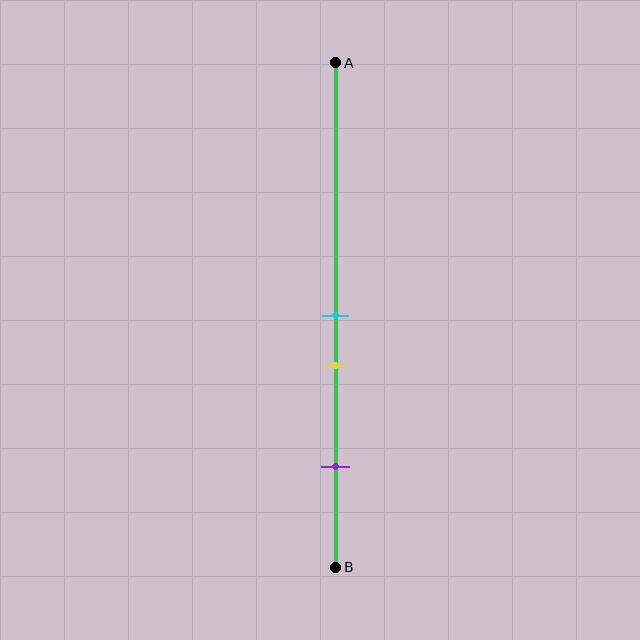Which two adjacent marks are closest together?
The cyan and yellow marks are the closest adjacent pair.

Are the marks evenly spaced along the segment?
No, the marks are not evenly spaced.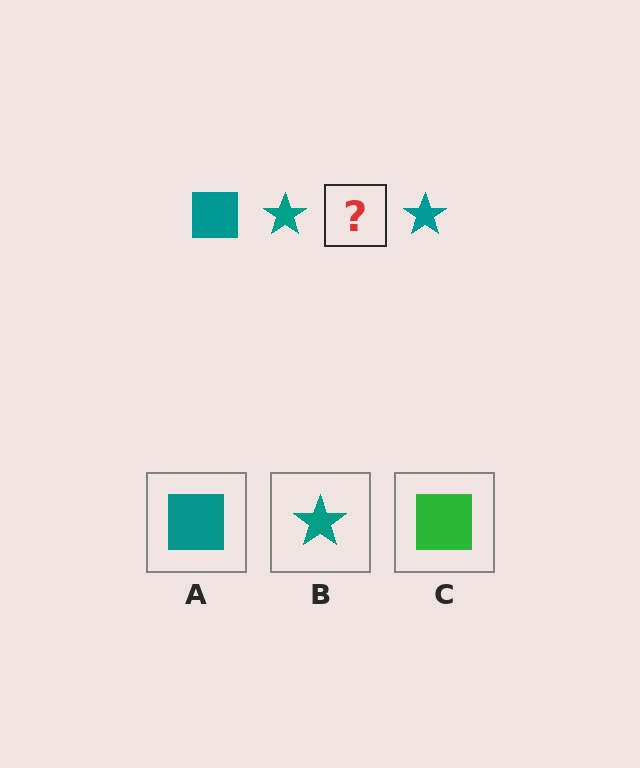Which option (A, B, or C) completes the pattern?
A.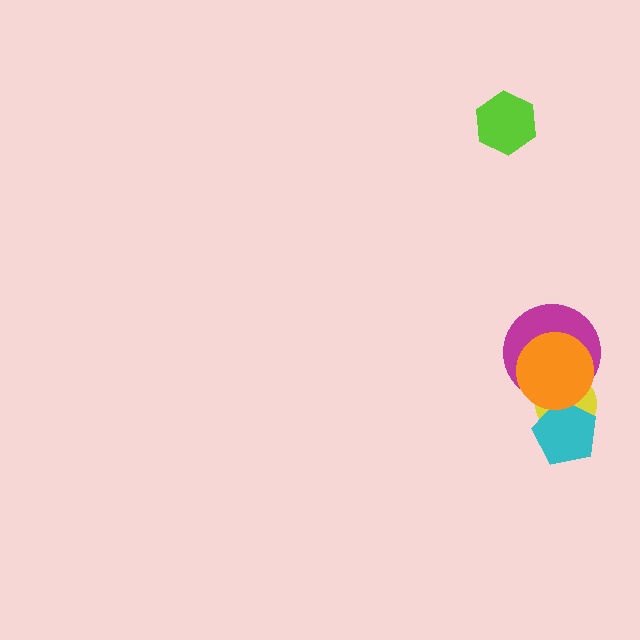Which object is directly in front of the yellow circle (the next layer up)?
The magenta circle is directly in front of the yellow circle.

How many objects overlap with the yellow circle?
3 objects overlap with the yellow circle.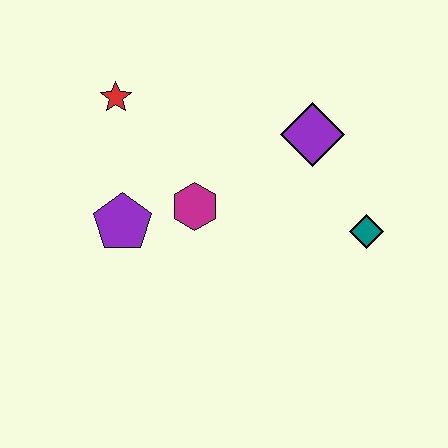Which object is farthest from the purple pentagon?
The teal diamond is farthest from the purple pentagon.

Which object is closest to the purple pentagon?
The magenta hexagon is closest to the purple pentagon.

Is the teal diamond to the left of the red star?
No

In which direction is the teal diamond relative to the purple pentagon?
The teal diamond is to the right of the purple pentagon.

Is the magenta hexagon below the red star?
Yes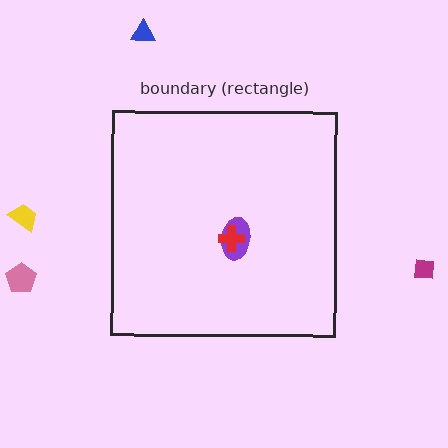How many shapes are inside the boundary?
2 inside, 4 outside.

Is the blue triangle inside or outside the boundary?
Outside.